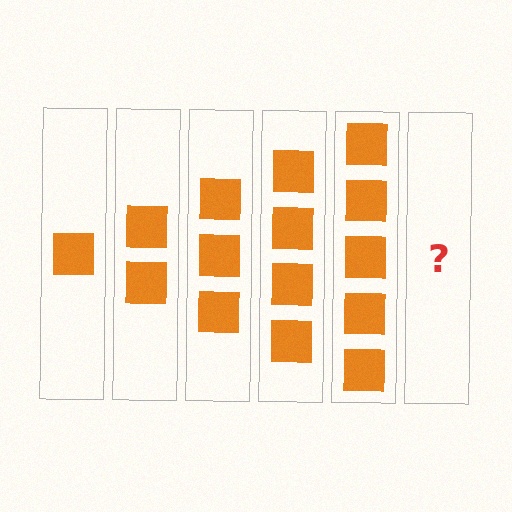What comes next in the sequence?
The next element should be 6 squares.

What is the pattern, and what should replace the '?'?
The pattern is that each step adds one more square. The '?' should be 6 squares.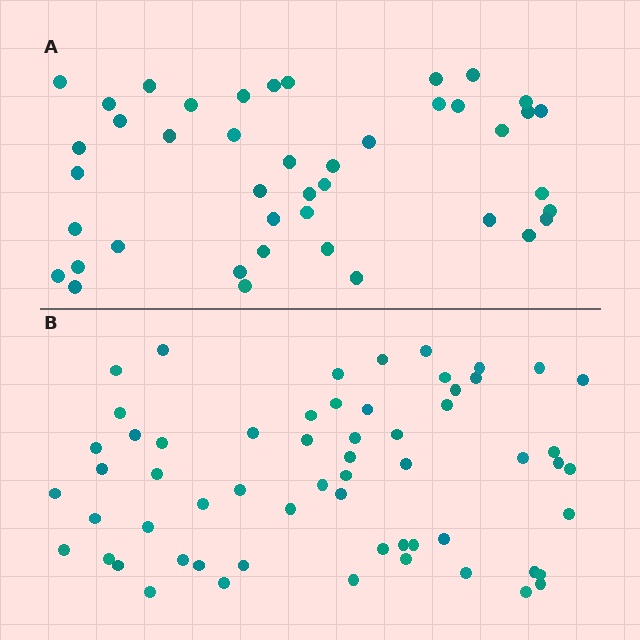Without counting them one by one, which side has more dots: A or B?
Region B (the bottom region) has more dots.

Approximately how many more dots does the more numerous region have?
Region B has approximately 15 more dots than region A.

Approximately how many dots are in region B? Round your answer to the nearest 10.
About 60 dots.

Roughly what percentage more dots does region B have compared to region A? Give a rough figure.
About 40% more.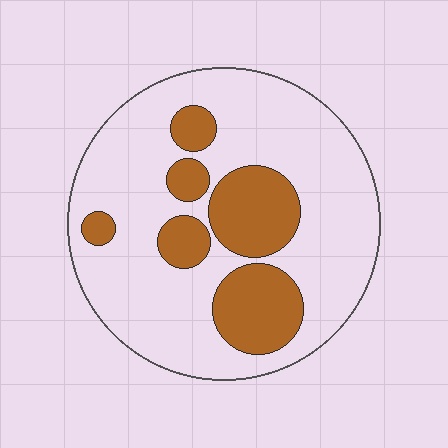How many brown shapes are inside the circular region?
6.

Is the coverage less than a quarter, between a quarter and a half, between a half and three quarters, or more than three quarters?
Between a quarter and a half.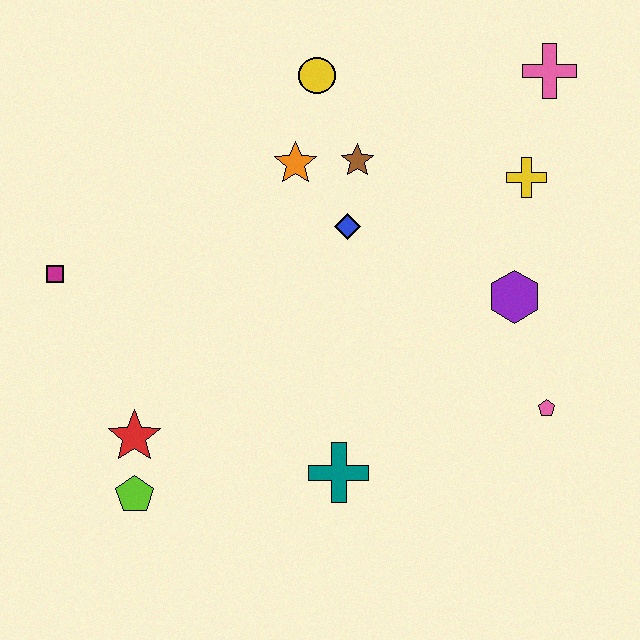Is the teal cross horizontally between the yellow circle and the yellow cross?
Yes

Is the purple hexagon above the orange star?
No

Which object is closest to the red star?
The lime pentagon is closest to the red star.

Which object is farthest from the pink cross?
The lime pentagon is farthest from the pink cross.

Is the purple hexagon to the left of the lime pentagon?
No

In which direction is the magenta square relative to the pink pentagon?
The magenta square is to the left of the pink pentagon.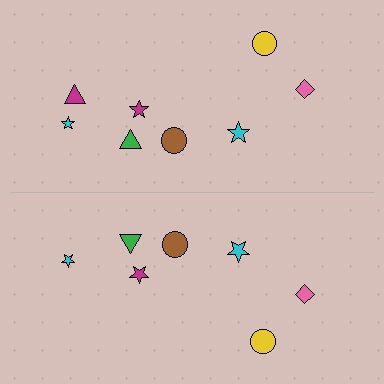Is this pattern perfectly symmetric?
No, the pattern is not perfectly symmetric. A magenta triangle is missing from the bottom side.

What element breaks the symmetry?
A magenta triangle is missing from the bottom side.